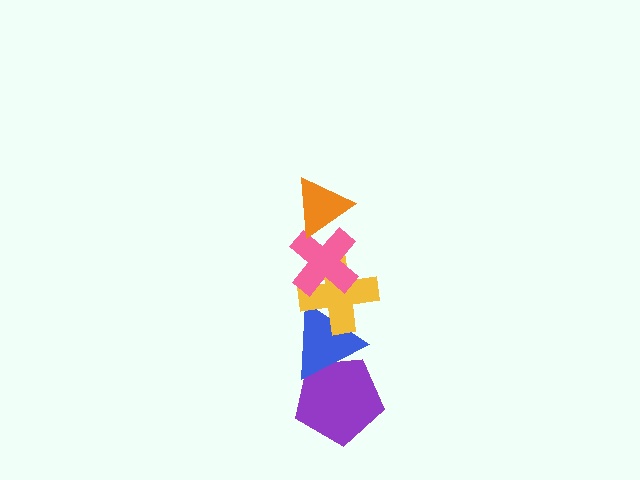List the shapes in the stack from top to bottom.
From top to bottom: the orange triangle, the pink cross, the yellow cross, the blue triangle, the purple pentagon.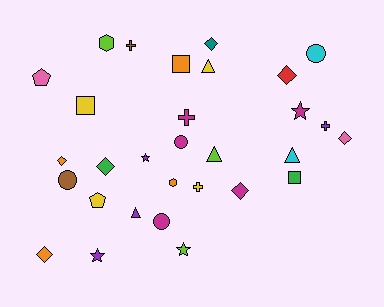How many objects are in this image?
There are 30 objects.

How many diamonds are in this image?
There are 7 diamonds.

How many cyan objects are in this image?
There are 2 cyan objects.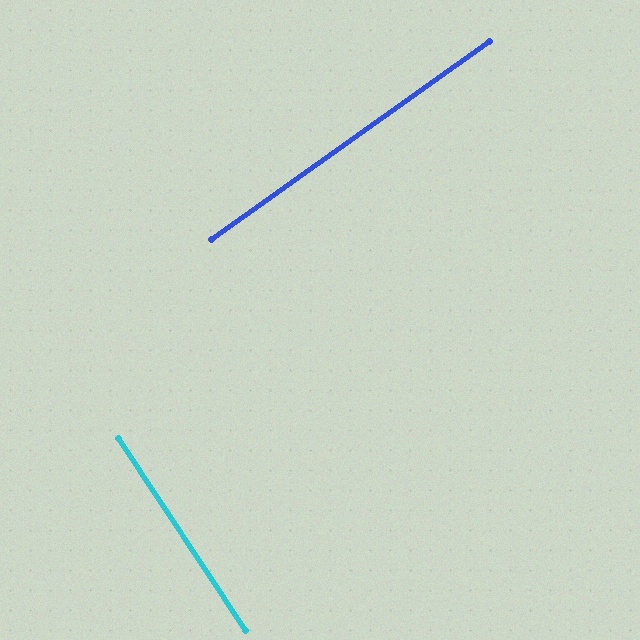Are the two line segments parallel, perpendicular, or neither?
Perpendicular — they meet at approximately 88°.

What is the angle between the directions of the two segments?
Approximately 88 degrees.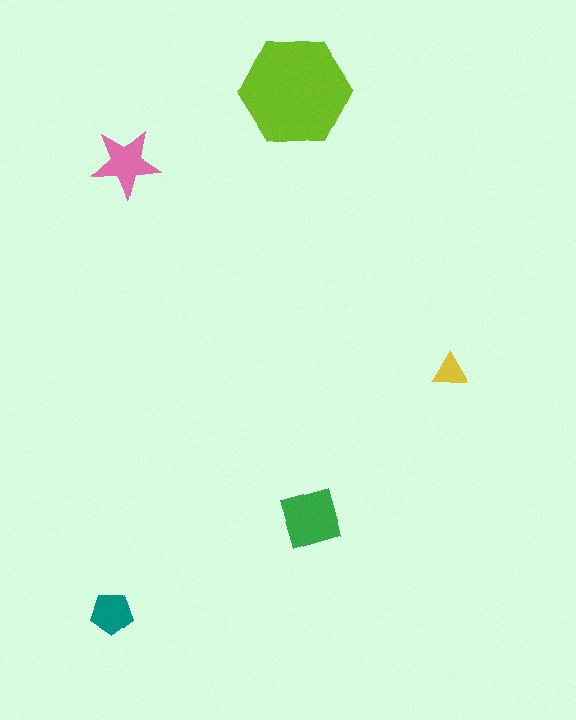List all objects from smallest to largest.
The yellow triangle, the teal pentagon, the pink star, the green square, the lime hexagon.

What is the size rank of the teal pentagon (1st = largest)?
4th.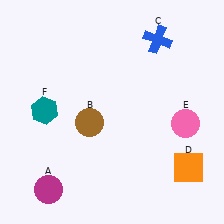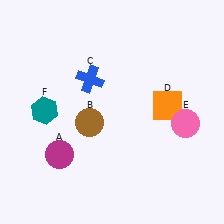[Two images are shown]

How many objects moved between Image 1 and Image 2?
3 objects moved between the two images.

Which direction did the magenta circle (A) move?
The magenta circle (A) moved up.